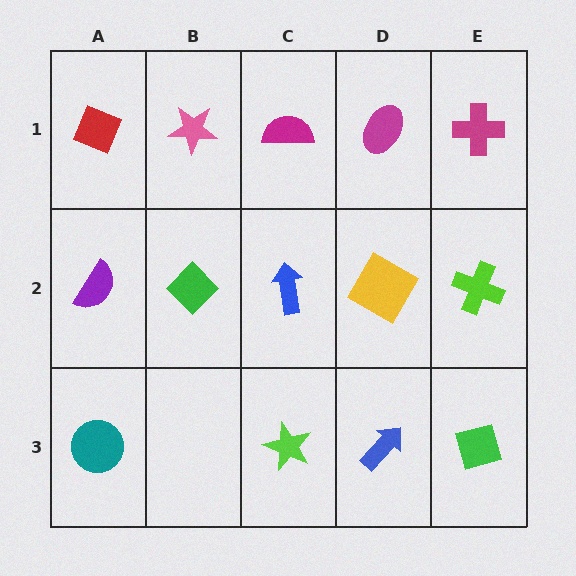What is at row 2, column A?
A purple semicircle.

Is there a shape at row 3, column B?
No, that cell is empty.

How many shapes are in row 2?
5 shapes.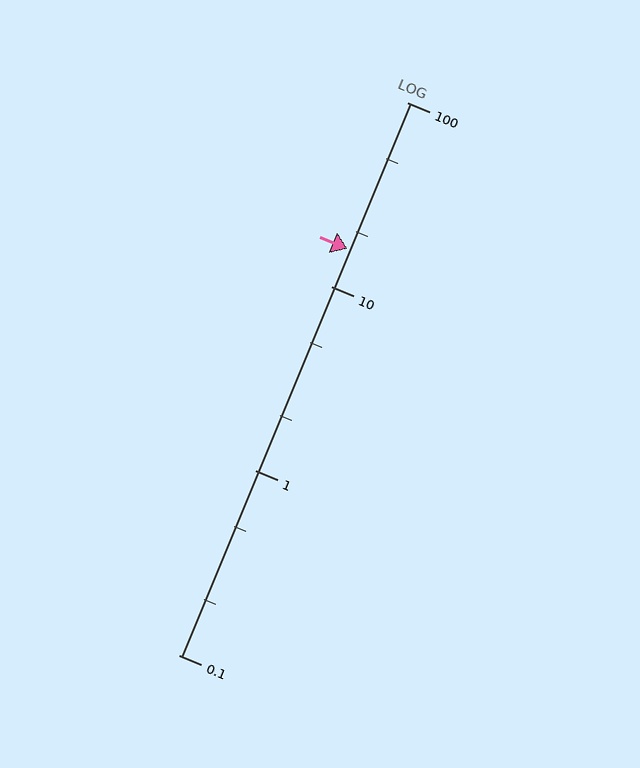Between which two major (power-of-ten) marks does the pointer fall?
The pointer is between 10 and 100.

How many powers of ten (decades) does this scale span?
The scale spans 3 decades, from 0.1 to 100.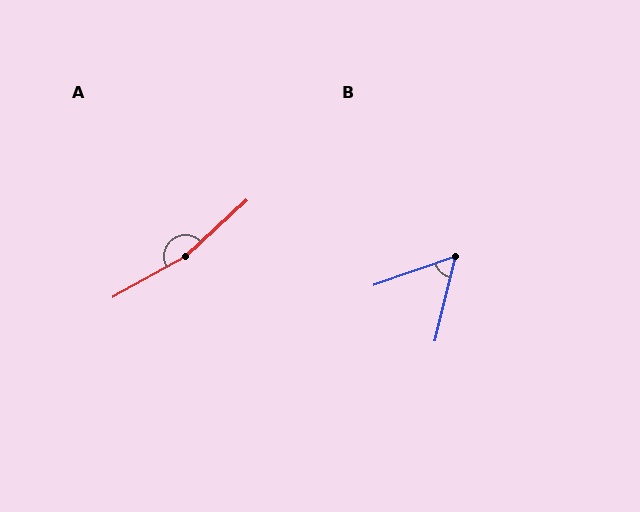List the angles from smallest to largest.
B (57°), A (167°).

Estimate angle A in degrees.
Approximately 167 degrees.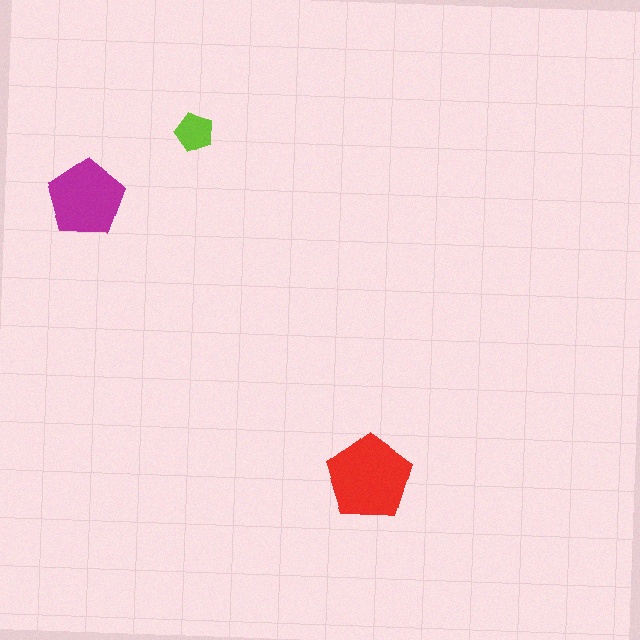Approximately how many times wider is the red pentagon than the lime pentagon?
About 2 times wider.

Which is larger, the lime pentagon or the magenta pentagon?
The magenta one.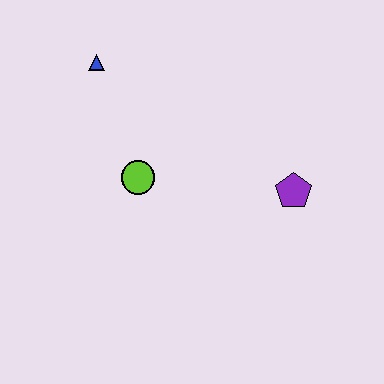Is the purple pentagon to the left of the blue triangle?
No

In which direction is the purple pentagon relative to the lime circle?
The purple pentagon is to the right of the lime circle.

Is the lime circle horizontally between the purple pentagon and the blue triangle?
Yes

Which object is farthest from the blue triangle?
The purple pentagon is farthest from the blue triangle.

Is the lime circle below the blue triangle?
Yes